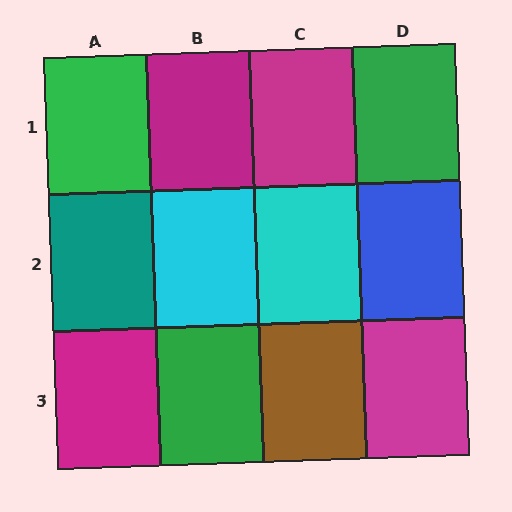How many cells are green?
3 cells are green.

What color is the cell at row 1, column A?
Green.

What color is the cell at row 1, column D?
Green.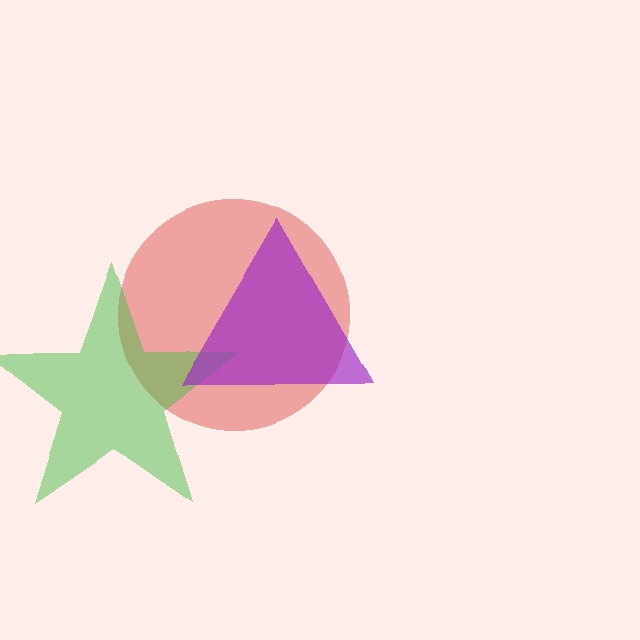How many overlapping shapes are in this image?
There are 3 overlapping shapes in the image.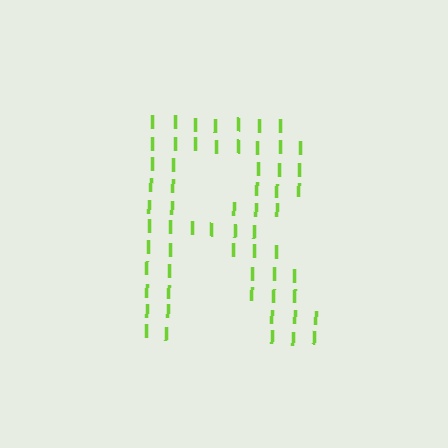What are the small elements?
The small elements are letter I's.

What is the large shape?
The large shape is the letter R.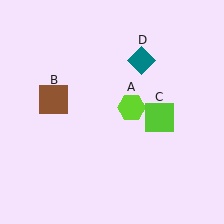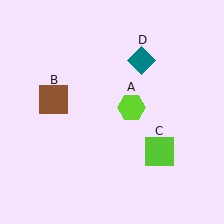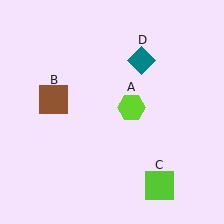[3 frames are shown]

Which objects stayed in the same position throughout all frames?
Lime hexagon (object A) and brown square (object B) and teal diamond (object D) remained stationary.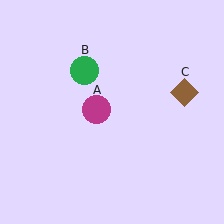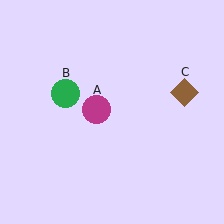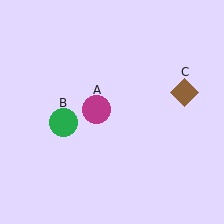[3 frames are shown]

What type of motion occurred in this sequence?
The green circle (object B) rotated counterclockwise around the center of the scene.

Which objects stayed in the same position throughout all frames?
Magenta circle (object A) and brown diamond (object C) remained stationary.